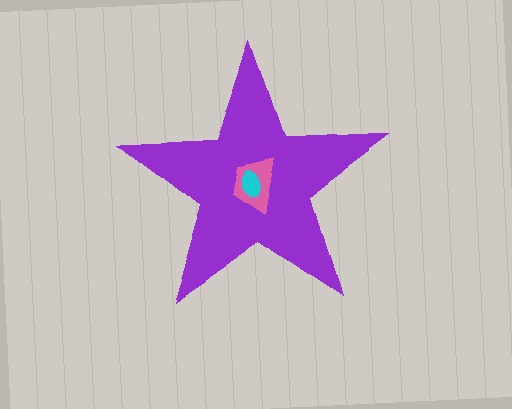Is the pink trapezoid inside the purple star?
Yes.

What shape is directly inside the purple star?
The pink trapezoid.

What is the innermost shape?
The cyan ellipse.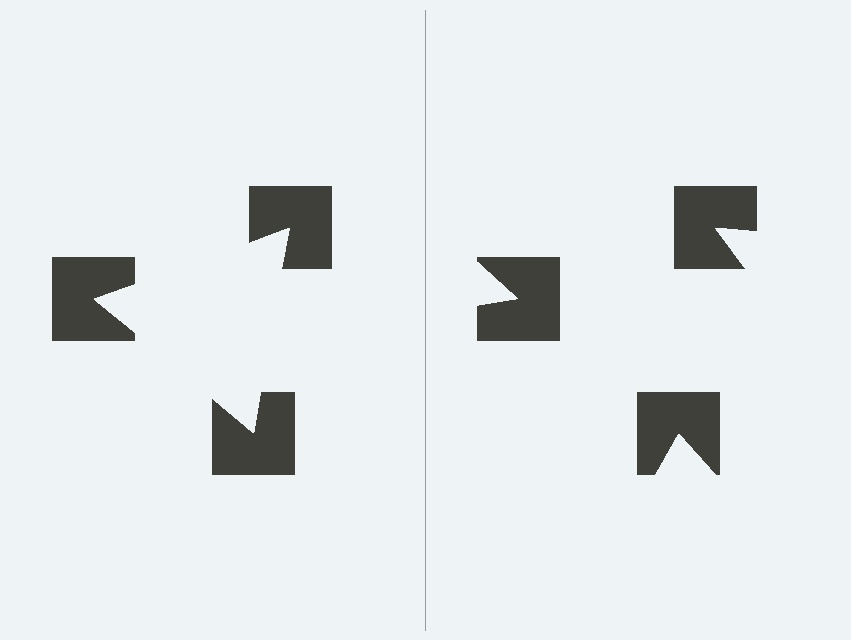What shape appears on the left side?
An illusory triangle.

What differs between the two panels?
The notched squares are positioned identically on both sides; only the wedge orientations differ. On the left they align to a triangle; on the right they are misaligned.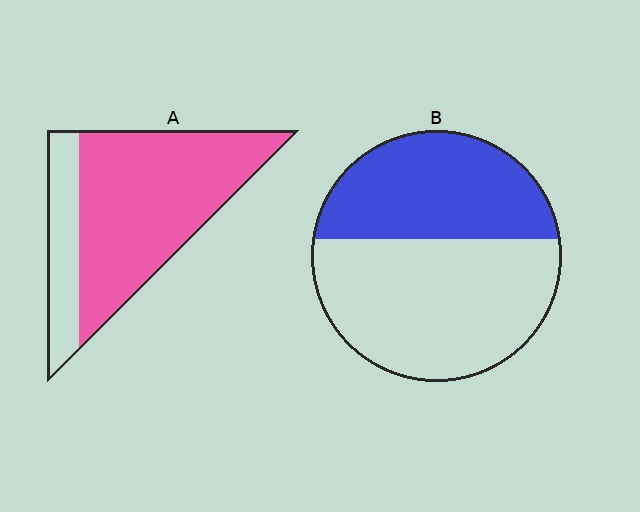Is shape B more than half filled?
No.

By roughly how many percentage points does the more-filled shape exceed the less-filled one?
By roughly 35 percentage points (A over B).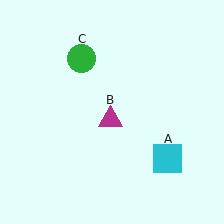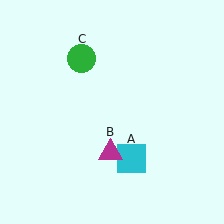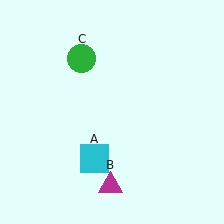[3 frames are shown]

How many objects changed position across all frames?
2 objects changed position: cyan square (object A), magenta triangle (object B).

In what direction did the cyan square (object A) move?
The cyan square (object A) moved left.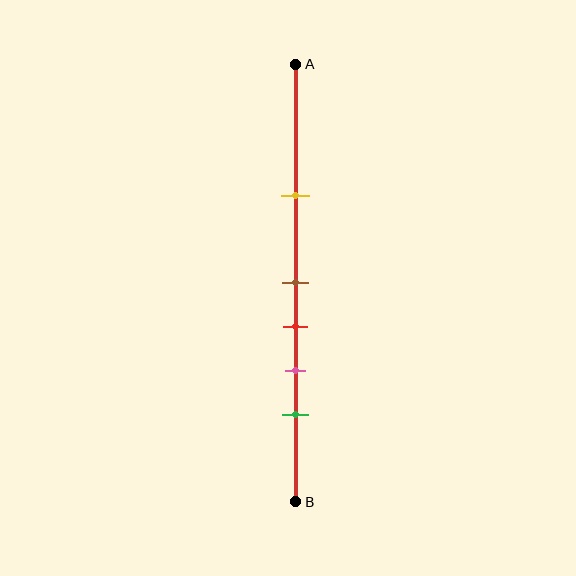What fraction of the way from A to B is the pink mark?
The pink mark is approximately 70% (0.7) of the way from A to B.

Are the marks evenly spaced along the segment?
No, the marks are not evenly spaced.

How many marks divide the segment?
There are 5 marks dividing the segment.